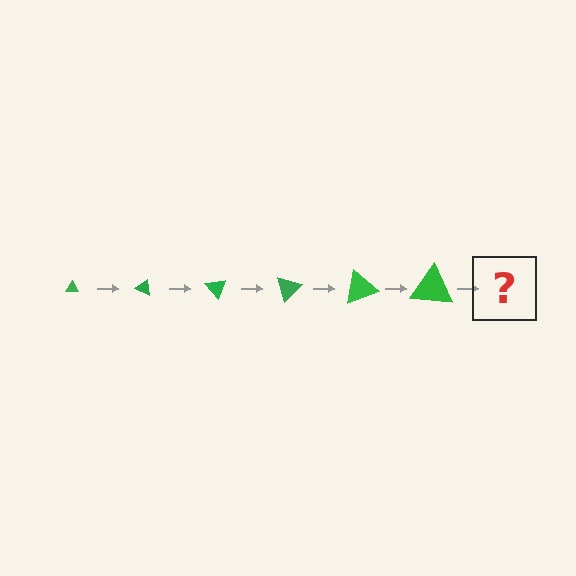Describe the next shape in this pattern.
It should be a triangle, larger than the previous one and rotated 150 degrees from the start.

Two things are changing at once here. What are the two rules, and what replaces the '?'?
The two rules are that the triangle grows larger each step and it rotates 25 degrees each step. The '?' should be a triangle, larger than the previous one and rotated 150 degrees from the start.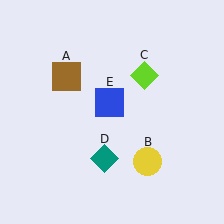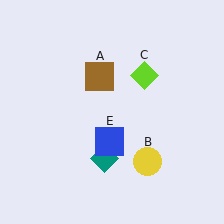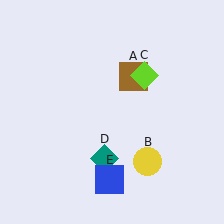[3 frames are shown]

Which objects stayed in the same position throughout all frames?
Yellow circle (object B) and lime diamond (object C) and teal diamond (object D) remained stationary.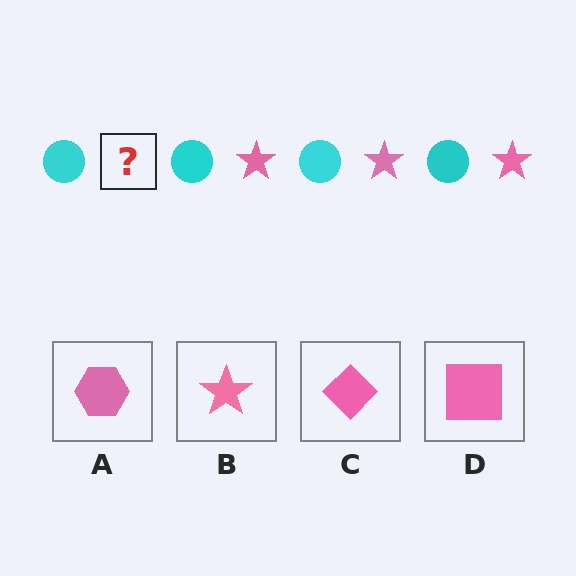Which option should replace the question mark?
Option B.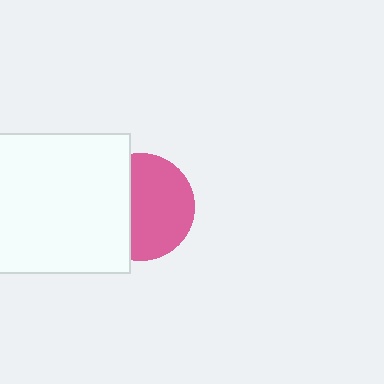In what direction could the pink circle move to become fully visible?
The pink circle could move right. That would shift it out from behind the white square entirely.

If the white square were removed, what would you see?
You would see the complete pink circle.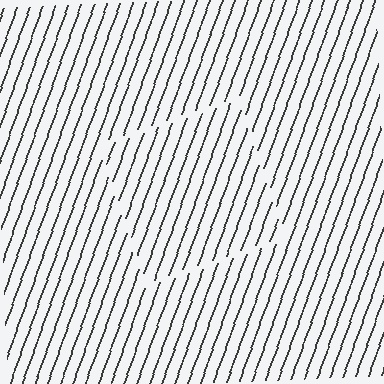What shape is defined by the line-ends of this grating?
An illusory square. The interior of the shape contains the same grating, shifted by half a period — the contour is defined by the phase discontinuity where line-ends from the inner and outer gratings abut.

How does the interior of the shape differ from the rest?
The interior of the shape contains the same grating, shifted by half a period — the contour is defined by the phase discontinuity where line-ends from the inner and outer gratings abut.